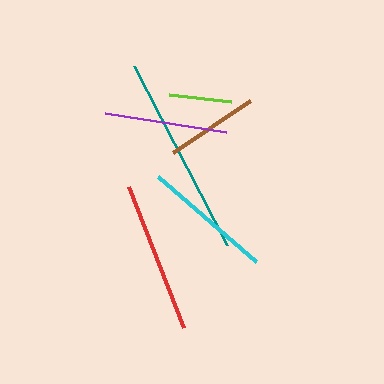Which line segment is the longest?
The teal line is the longest at approximately 202 pixels.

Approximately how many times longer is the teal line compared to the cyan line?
The teal line is approximately 1.6 times the length of the cyan line.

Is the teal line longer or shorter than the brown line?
The teal line is longer than the brown line.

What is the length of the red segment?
The red segment is approximately 151 pixels long.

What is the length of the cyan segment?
The cyan segment is approximately 130 pixels long.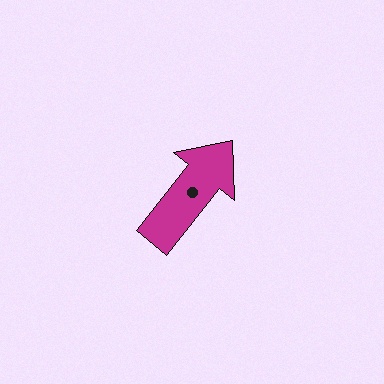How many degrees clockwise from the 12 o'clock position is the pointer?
Approximately 38 degrees.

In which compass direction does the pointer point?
Northeast.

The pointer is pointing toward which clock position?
Roughly 1 o'clock.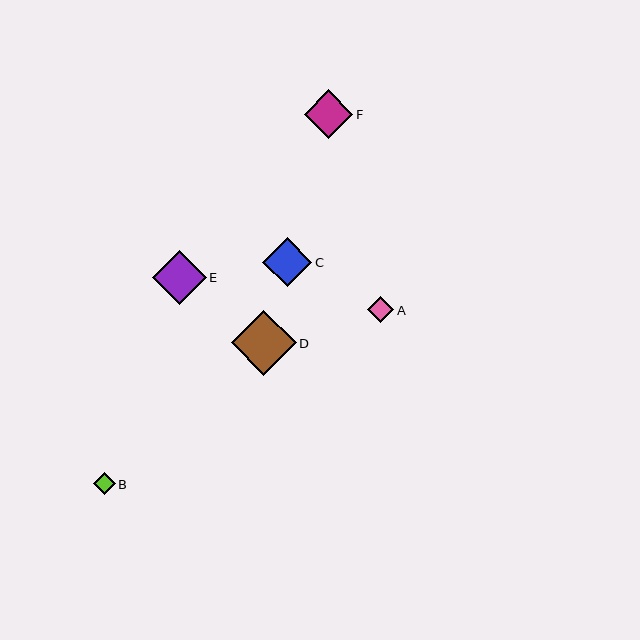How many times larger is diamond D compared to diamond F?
Diamond D is approximately 1.3 times the size of diamond F.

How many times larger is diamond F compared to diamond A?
Diamond F is approximately 1.9 times the size of diamond A.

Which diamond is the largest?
Diamond D is the largest with a size of approximately 65 pixels.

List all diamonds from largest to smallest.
From largest to smallest: D, E, C, F, A, B.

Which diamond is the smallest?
Diamond B is the smallest with a size of approximately 22 pixels.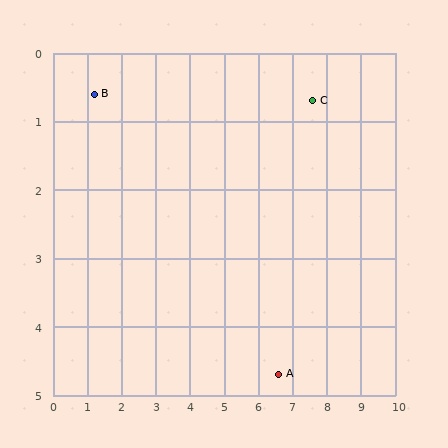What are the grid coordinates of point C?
Point C is at approximately (7.6, 0.7).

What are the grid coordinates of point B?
Point B is at approximately (1.2, 0.6).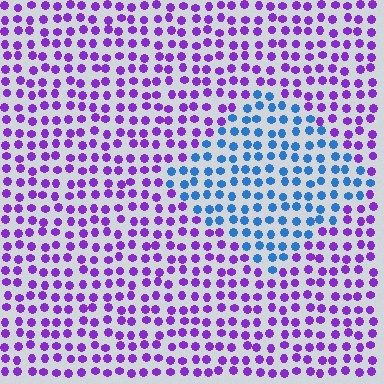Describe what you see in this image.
The image is filled with small purple elements in a uniform arrangement. A diamond-shaped region is visible where the elements are tinted to a slightly different hue, forming a subtle color boundary.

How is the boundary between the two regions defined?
The boundary is defined purely by a slight shift in hue (about 66 degrees). Spacing, size, and orientation are identical on both sides.